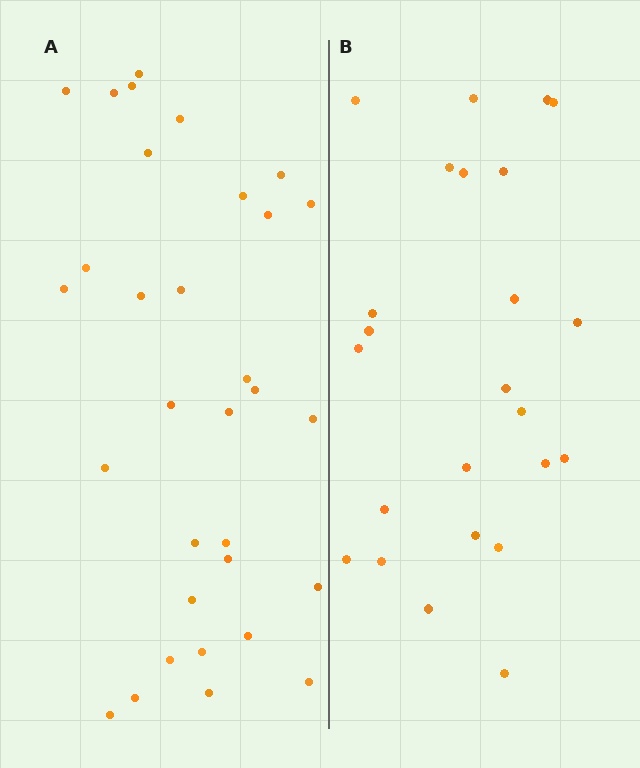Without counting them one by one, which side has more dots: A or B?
Region A (the left region) has more dots.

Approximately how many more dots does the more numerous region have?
Region A has roughly 8 or so more dots than region B.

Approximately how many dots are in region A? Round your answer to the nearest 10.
About 30 dots. (The exact count is 32, which rounds to 30.)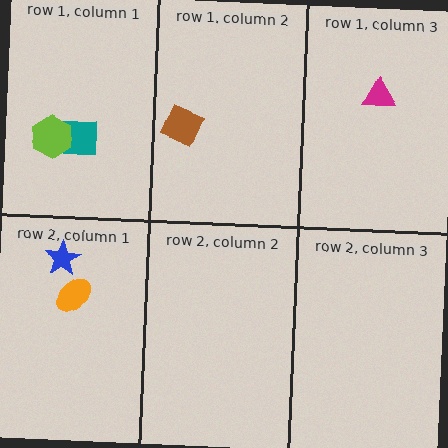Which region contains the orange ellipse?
The row 2, column 1 region.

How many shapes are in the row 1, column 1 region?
2.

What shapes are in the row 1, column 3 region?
The magenta triangle.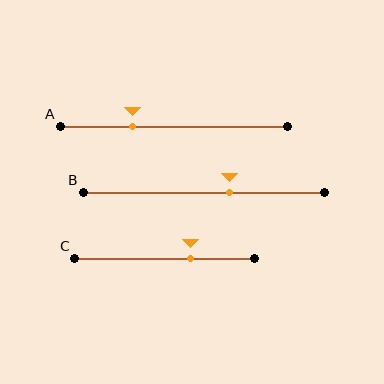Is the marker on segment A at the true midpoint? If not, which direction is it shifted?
No, the marker on segment A is shifted to the left by about 18% of the segment length.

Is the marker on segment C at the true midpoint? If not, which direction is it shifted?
No, the marker on segment C is shifted to the right by about 14% of the segment length.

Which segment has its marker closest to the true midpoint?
Segment B has its marker closest to the true midpoint.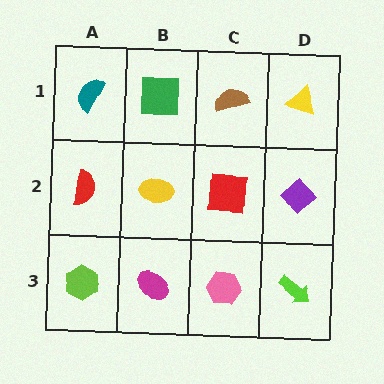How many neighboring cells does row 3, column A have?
2.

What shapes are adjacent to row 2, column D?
A yellow triangle (row 1, column D), a lime arrow (row 3, column D), a red square (row 2, column C).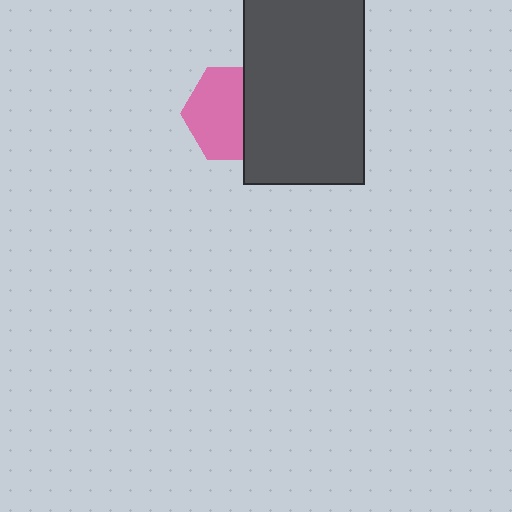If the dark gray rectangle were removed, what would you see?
You would see the complete pink hexagon.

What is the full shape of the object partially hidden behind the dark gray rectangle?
The partially hidden object is a pink hexagon.